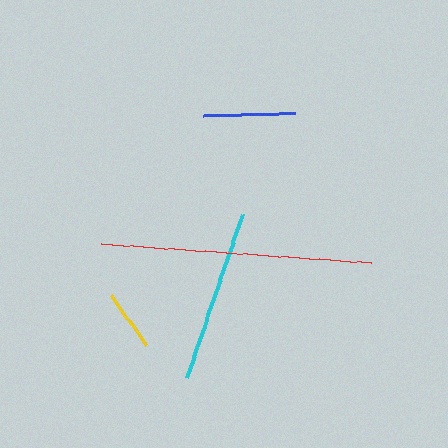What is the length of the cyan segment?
The cyan segment is approximately 173 pixels long.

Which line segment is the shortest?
The yellow line is the shortest at approximately 61 pixels.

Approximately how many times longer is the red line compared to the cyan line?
The red line is approximately 1.6 times the length of the cyan line.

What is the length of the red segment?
The red segment is approximately 271 pixels long.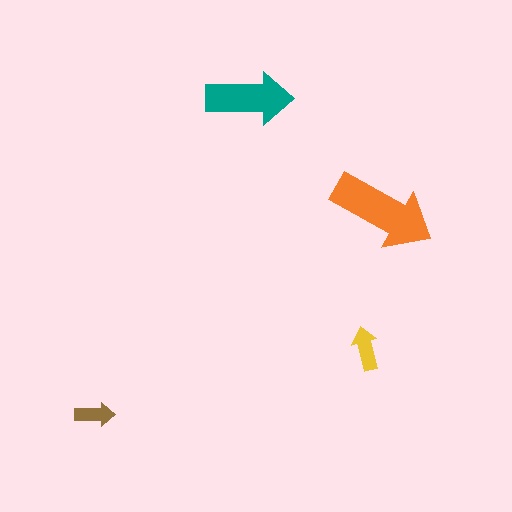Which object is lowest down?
The brown arrow is bottommost.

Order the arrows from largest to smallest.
the orange one, the teal one, the yellow one, the brown one.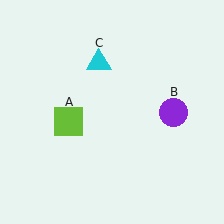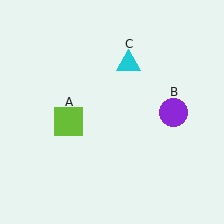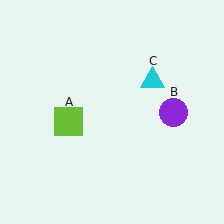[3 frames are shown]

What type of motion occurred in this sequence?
The cyan triangle (object C) rotated clockwise around the center of the scene.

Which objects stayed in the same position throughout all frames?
Lime square (object A) and purple circle (object B) remained stationary.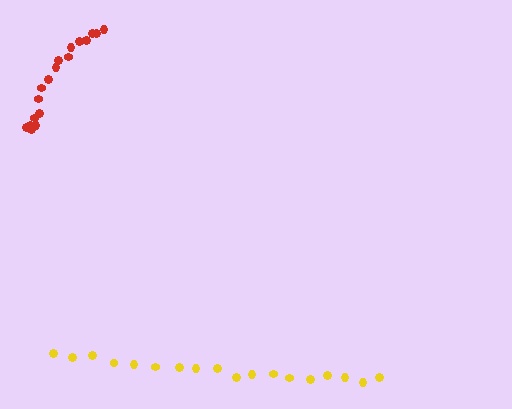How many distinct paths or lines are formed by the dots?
There are 2 distinct paths.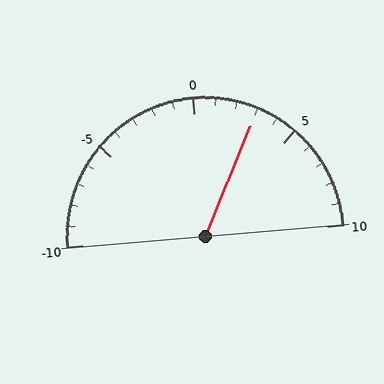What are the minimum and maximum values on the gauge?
The gauge ranges from -10 to 10.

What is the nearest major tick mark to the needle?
The nearest major tick mark is 5.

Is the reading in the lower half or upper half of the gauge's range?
The reading is in the upper half of the range (-10 to 10).